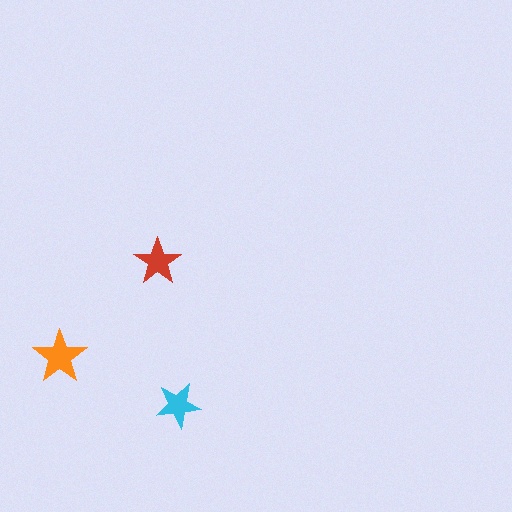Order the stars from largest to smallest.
the orange one, the red one, the cyan one.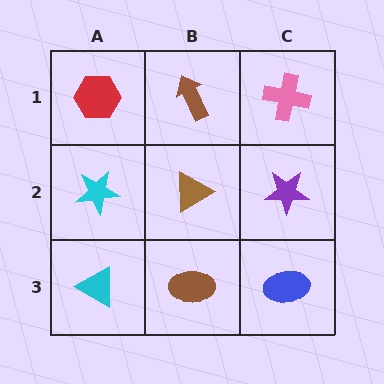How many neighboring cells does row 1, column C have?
2.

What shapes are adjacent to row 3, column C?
A purple star (row 2, column C), a brown ellipse (row 3, column B).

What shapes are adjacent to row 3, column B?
A brown triangle (row 2, column B), a cyan triangle (row 3, column A), a blue ellipse (row 3, column C).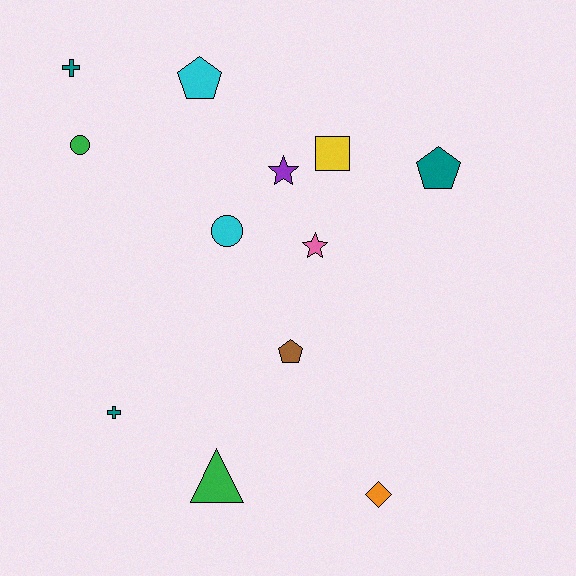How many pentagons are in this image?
There are 3 pentagons.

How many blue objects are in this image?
There are no blue objects.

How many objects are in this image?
There are 12 objects.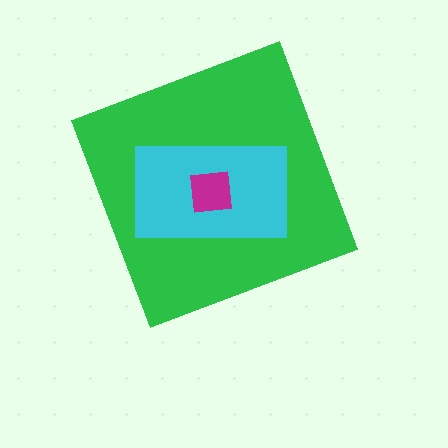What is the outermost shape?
The green diamond.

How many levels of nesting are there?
3.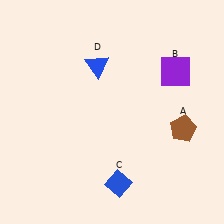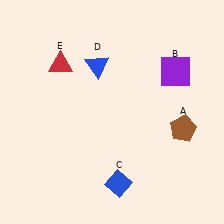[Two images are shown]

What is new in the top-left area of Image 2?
A red triangle (E) was added in the top-left area of Image 2.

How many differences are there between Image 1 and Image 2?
There is 1 difference between the two images.